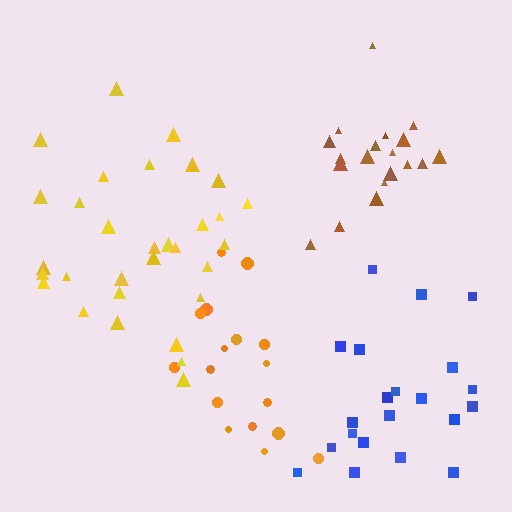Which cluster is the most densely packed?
Brown.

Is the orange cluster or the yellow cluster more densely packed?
Yellow.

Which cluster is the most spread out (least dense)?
Blue.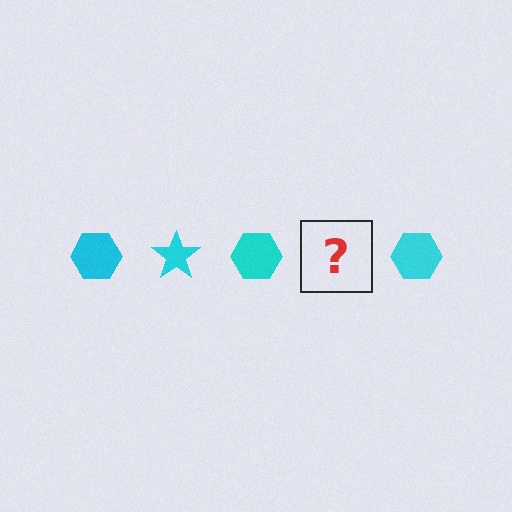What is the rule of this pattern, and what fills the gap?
The rule is that the pattern cycles through hexagon, star shapes in cyan. The gap should be filled with a cyan star.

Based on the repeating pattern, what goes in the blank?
The blank should be a cyan star.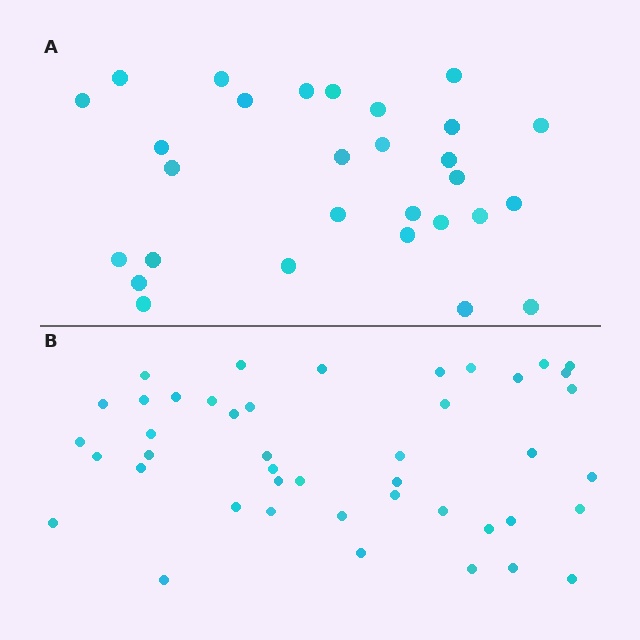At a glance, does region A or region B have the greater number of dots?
Region B (the bottom region) has more dots.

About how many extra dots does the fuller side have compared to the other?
Region B has approximately 15 more dots than region A.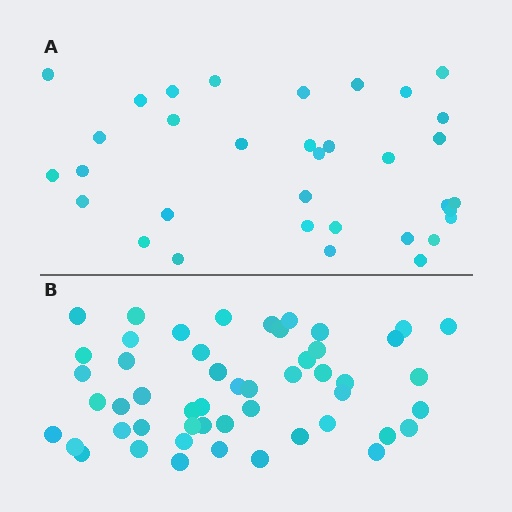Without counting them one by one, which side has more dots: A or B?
Region B (the bottom region) has more dots.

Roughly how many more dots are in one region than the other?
Region B has approximately 15 more dots than region A.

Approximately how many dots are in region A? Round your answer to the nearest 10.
About 30 dots. (The exact count is 34, which rounds to 30.)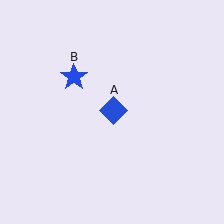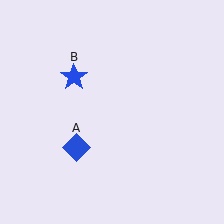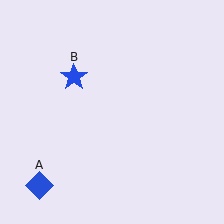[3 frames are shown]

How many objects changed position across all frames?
1 object changed position: blue diamond (object A).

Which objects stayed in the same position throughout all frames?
Blue star (object B) remained stationary.